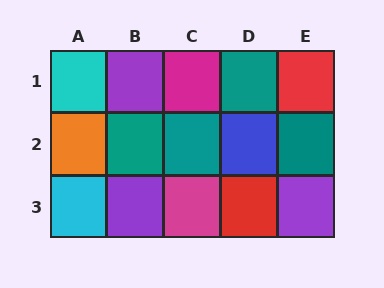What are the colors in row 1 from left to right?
Cyan, purple, magenta, teal, red.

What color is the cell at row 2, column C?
Teal.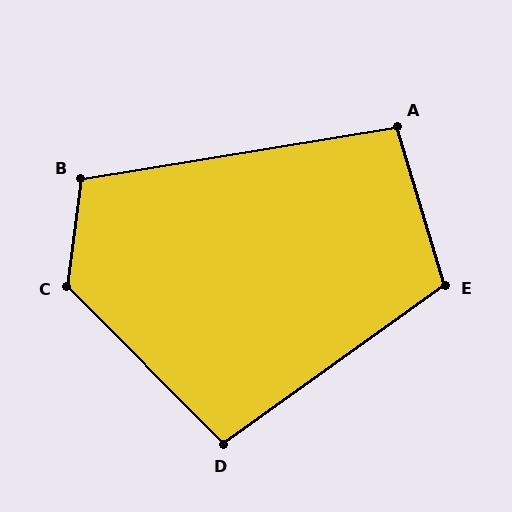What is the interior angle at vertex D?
Approximately 99 degrees (obtuse).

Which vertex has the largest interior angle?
C, at approximately 128 degrees.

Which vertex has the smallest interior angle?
A, at approximately 98 degrees.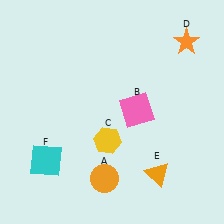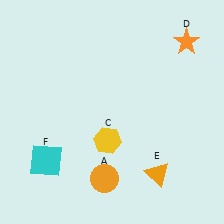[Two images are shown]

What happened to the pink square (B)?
The pink square (B) was removed in Image 2. It was in the top-right area of Image 1.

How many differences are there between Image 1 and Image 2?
There is 1 difference between the two images.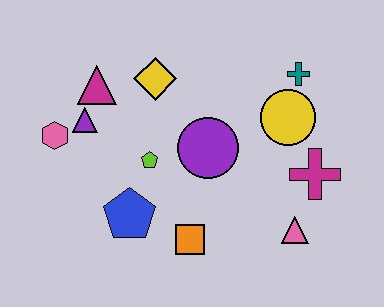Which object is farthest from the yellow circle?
The pink hexagon is farthest from the yellow circle.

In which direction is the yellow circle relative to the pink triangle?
The yellow circle is above the pink triangle.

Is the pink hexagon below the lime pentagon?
No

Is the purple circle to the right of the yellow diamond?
Yes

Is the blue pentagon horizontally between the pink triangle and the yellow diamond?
No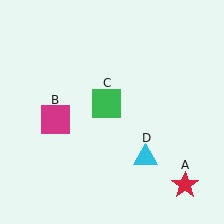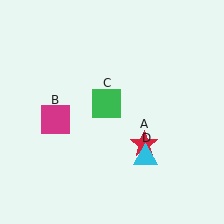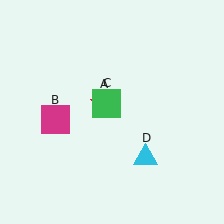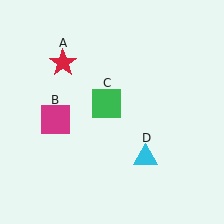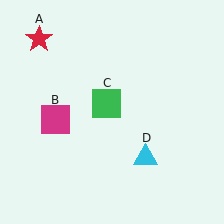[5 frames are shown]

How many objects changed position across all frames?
1 object changed position: red star (object A).